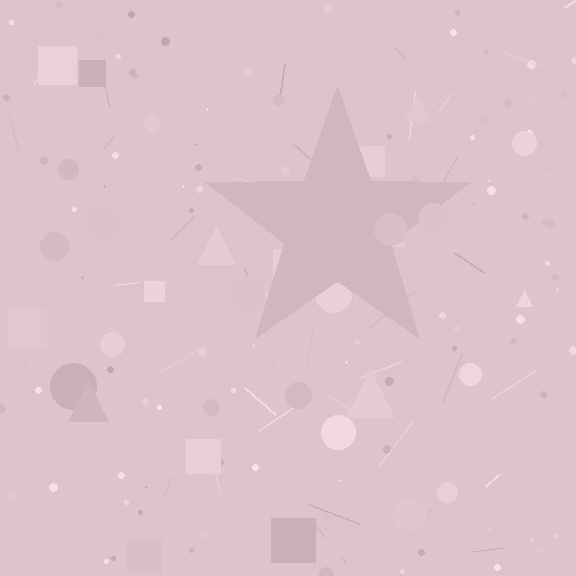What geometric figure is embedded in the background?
A star is embedded in the background.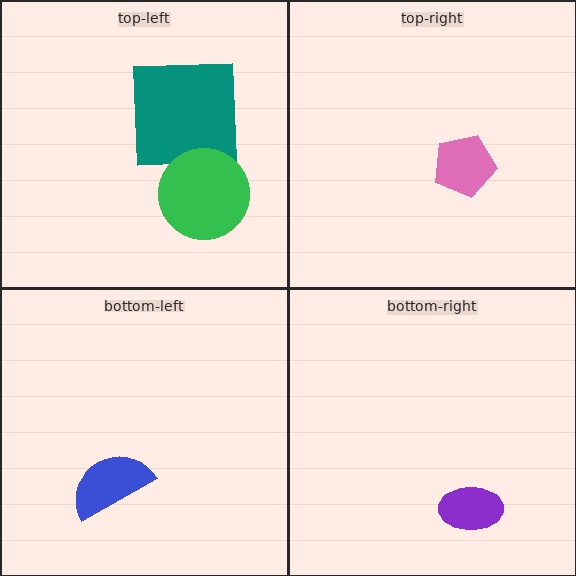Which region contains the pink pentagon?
The top-right region.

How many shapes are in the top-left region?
2.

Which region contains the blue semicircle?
The bottom-left region.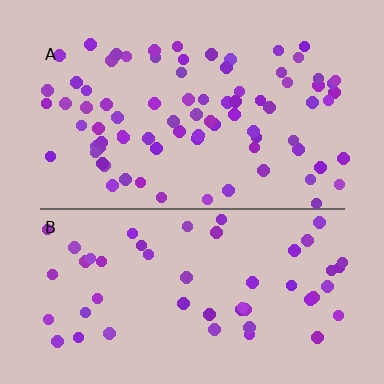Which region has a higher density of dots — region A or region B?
A (the top).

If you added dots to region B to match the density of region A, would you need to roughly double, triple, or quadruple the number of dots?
Approximately double.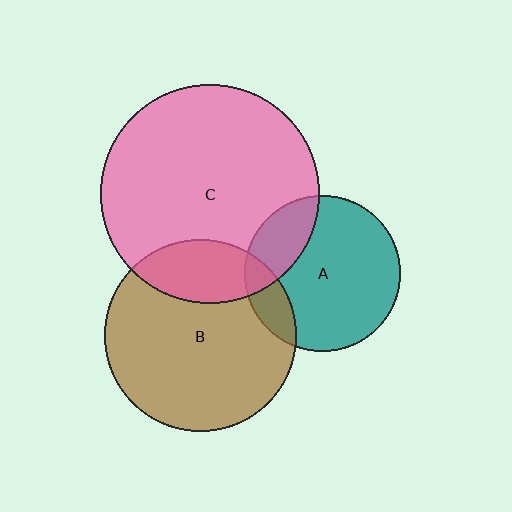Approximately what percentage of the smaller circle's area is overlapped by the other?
Approximately 20%.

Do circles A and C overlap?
Yes.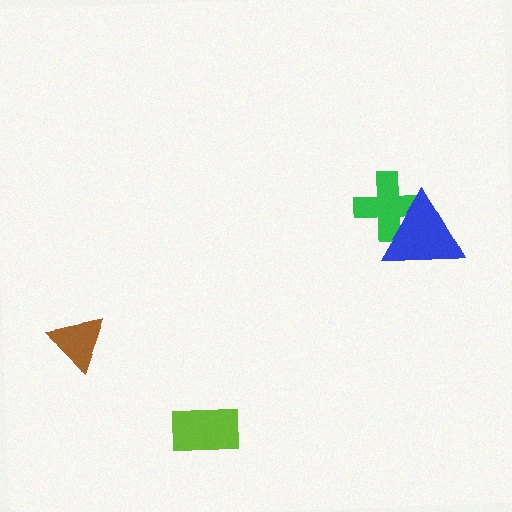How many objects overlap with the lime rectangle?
0 objects overlap with the lime rectangle.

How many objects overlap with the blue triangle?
1 object overlaps with the blue triangle.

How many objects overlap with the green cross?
1 object overlaps with the green cross.